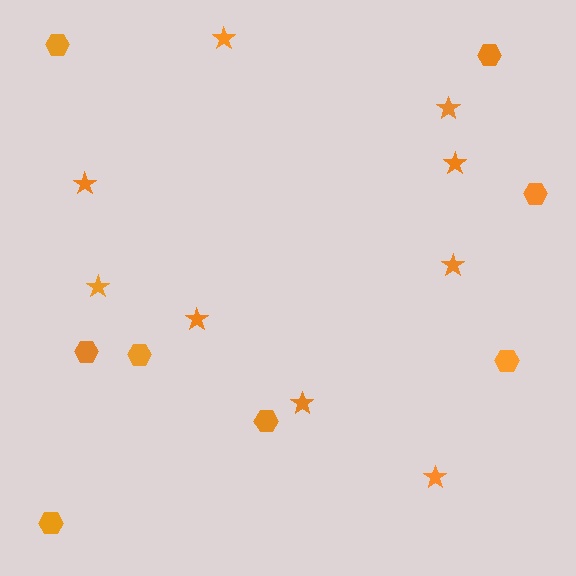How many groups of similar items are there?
There are 2 groups: one group of hexagons (8) and one group of stars (9).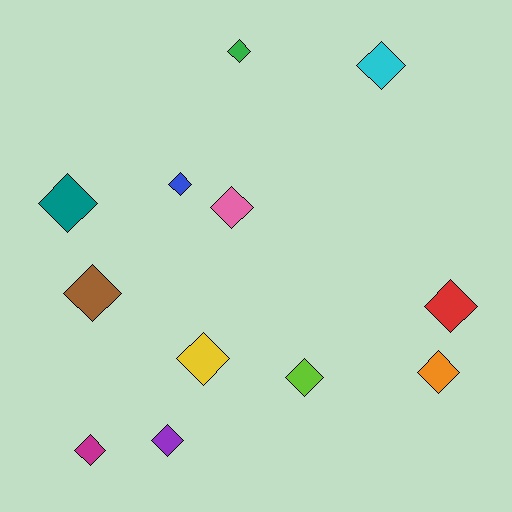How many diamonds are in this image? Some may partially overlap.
There are 12 diamonds.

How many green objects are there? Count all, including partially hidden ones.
There is 1 green object.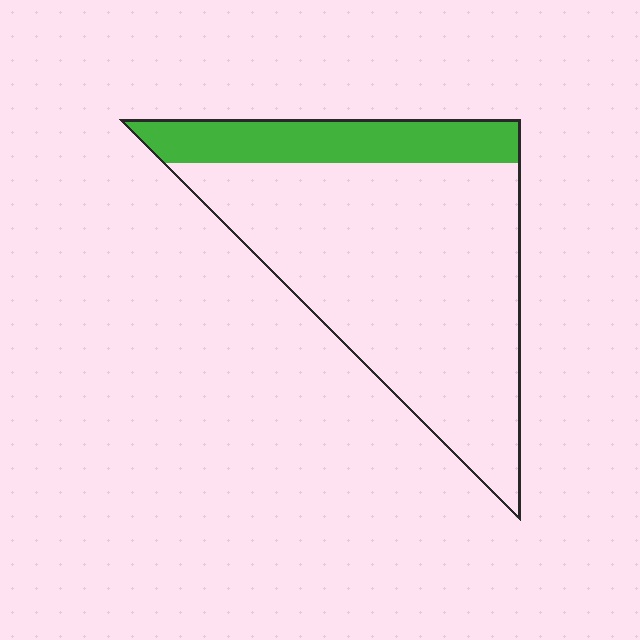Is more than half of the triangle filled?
No.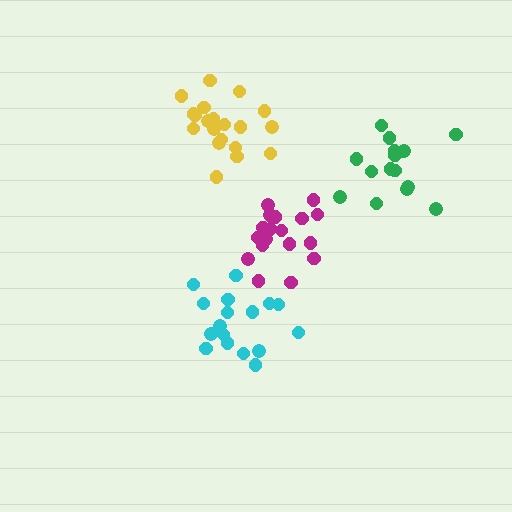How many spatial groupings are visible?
There are 4 spatial groupings.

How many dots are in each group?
Group 1: 17 dots, Group 2: 15 dots, Group 3: 19 dots, Group 4: 20 dots (71 total).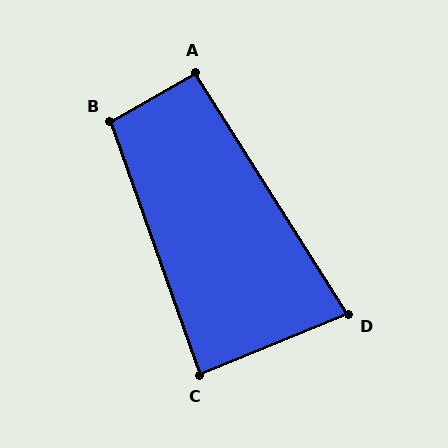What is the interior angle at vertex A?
Approximately 93 degrees (approximately right).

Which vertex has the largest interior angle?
B, at approximately 100 degrees.